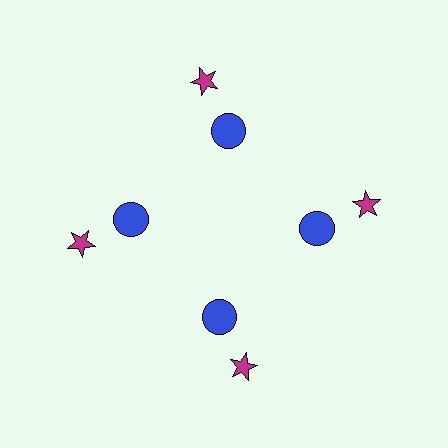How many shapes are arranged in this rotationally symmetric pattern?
There are 8 shapes, arranged in 4 groups of 2.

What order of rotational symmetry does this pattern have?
This pattern has 4-fold rotational symmetry.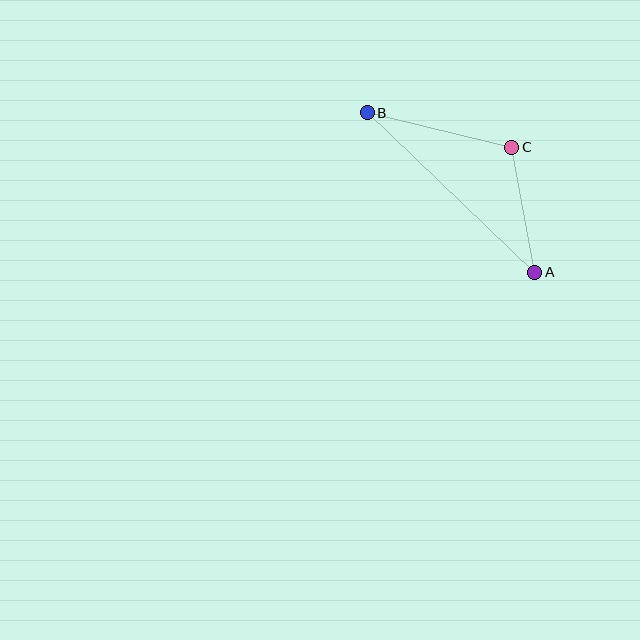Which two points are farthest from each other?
Points A and B are farthest from each other.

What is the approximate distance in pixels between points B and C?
The distance between B and C is approximately 149 pixels.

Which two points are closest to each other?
Points A and C are closest to each other.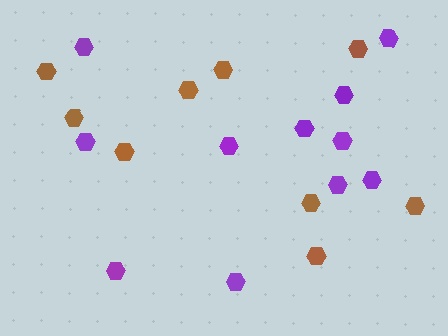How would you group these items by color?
There are 2 groups: one group of brown hexagons (9) and one group of purple hexagons (11).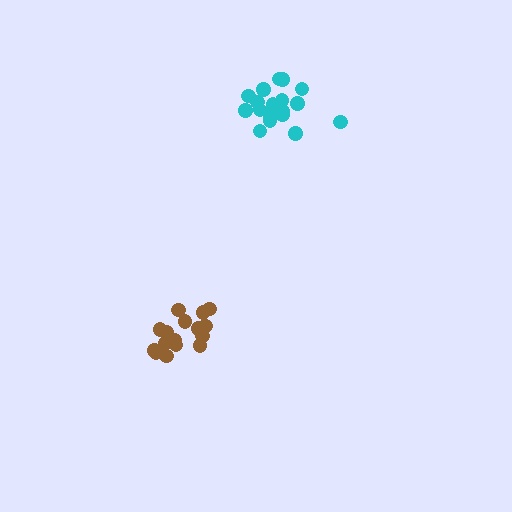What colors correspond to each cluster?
The clusters are colored: cyan, brown.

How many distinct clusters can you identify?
There are 2 distinct clusters.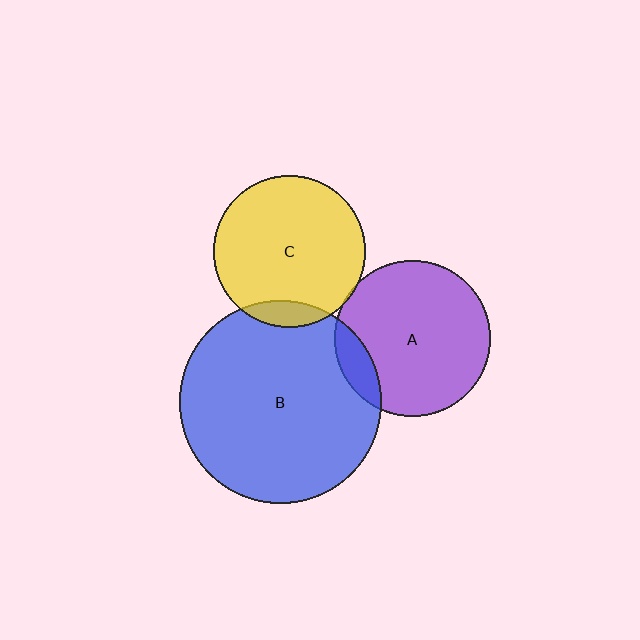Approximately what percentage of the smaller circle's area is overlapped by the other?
Approximately 10%.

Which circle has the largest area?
Circle B (blue).